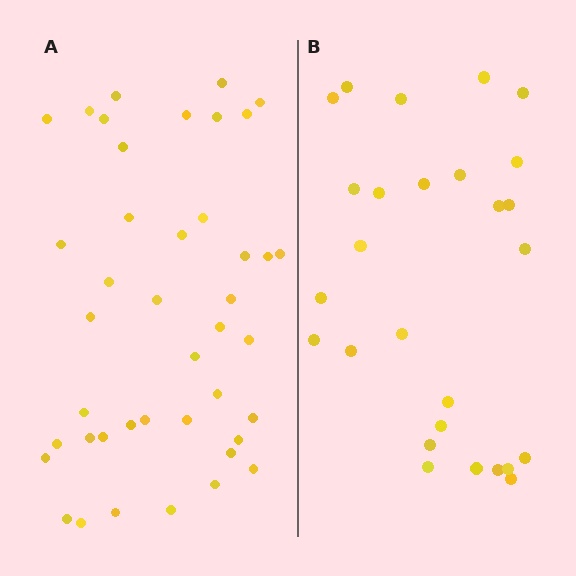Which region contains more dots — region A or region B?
Region A (the left region) has more dots.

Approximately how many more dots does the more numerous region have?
Region A has approximately 15 more dots than region B.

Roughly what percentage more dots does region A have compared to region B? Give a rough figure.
About 55% more.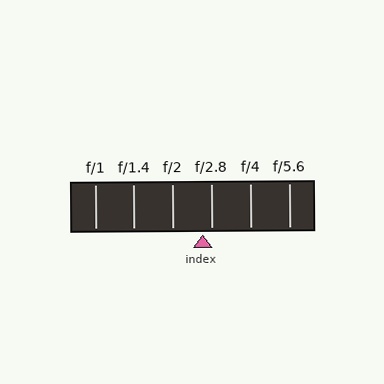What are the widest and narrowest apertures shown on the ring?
The widest aperture shown is f/1 and the narrowest is f/5.6.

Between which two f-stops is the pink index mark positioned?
The index mark is between f/2 and f/2.8.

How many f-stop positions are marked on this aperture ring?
There are 6 f-stop positions marked.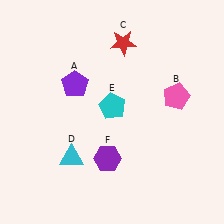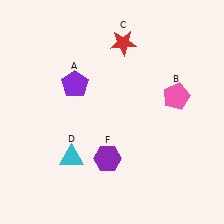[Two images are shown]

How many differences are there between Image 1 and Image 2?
There is 1 difference between the two images.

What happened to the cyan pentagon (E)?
The cyan pentagon (E) was removed in Image 2. It was in the top-right area of Image 1.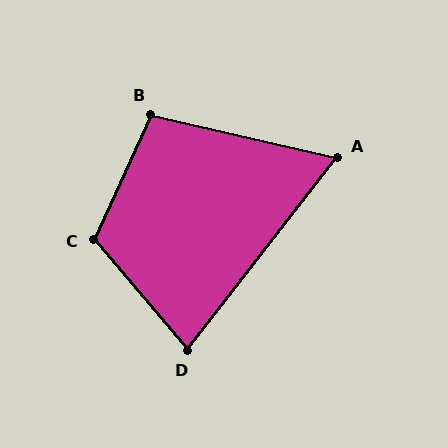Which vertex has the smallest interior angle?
A, at approximately 65 degrees.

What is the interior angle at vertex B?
Approximately 102 degrees (obtuse).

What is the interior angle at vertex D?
Approximately 78 degrees (acute).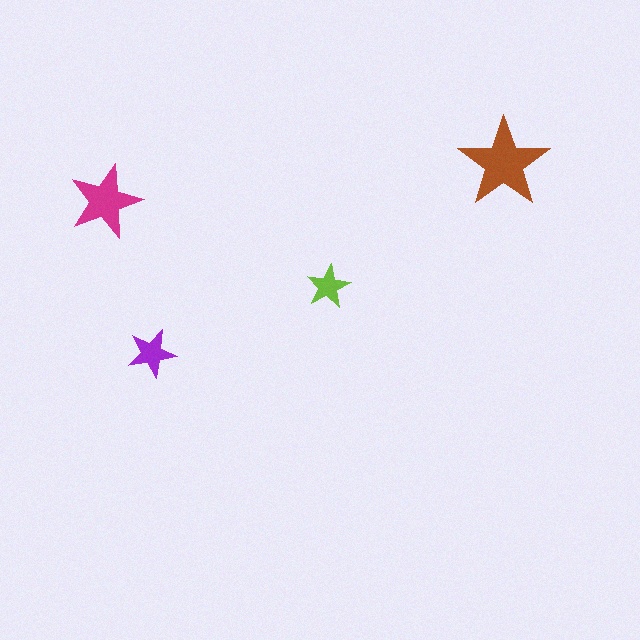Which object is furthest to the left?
The magenta star is leftmost.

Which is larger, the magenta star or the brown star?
The brown one.